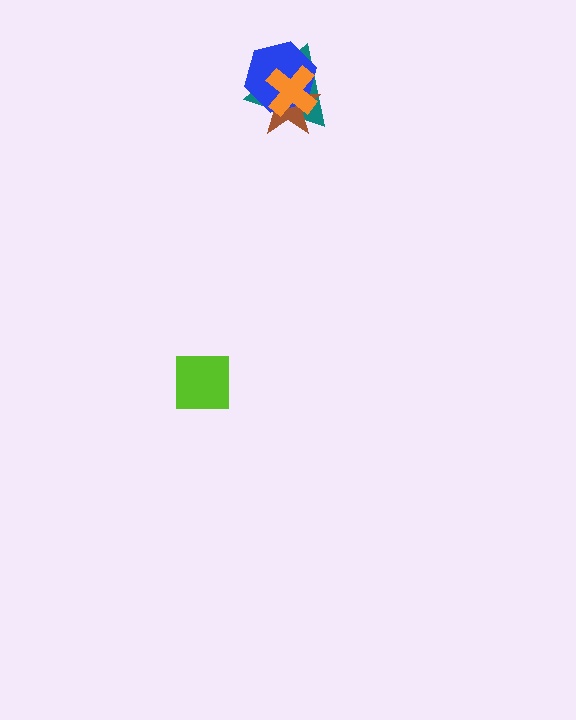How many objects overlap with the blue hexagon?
3 objects overlap with the blue hexagon.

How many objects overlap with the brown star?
3 objects overlap with the brown star.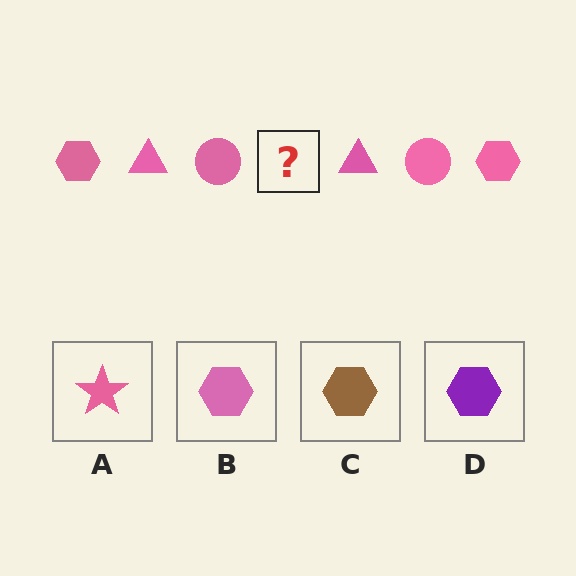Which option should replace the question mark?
Option B.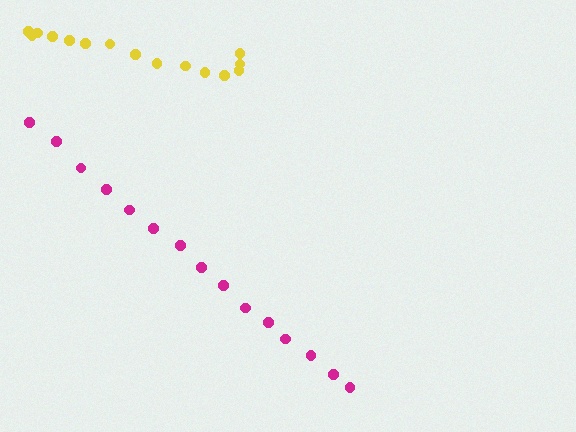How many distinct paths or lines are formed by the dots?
There are 2 distinct paths.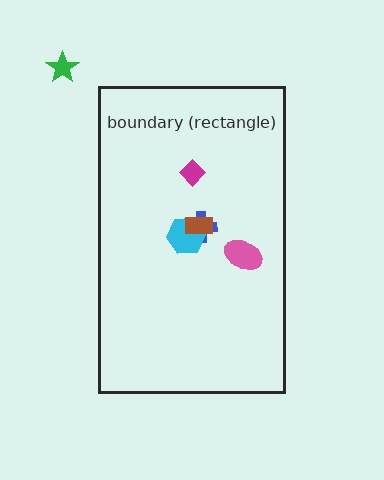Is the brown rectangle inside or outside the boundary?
Inside.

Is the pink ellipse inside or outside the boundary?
Inside.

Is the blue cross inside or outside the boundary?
Inside.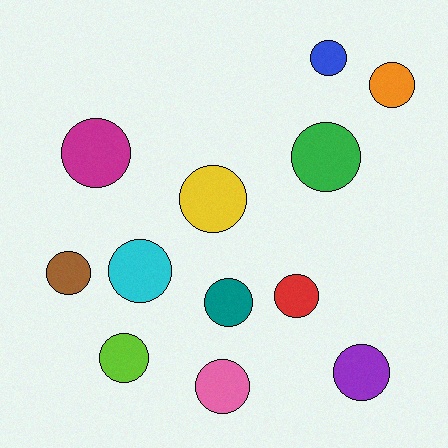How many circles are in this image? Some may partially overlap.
There are 12 circles.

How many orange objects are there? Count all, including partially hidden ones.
There is 1 orange object.